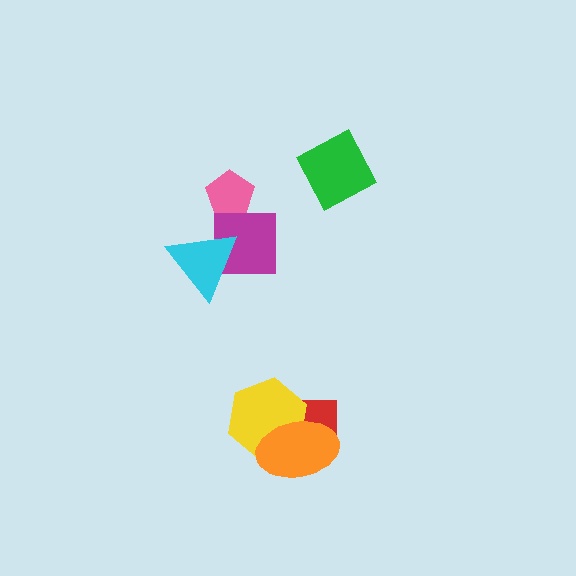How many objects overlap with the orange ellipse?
2 objects overlap with the orange ellipse.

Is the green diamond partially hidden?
No, no other shape covers it.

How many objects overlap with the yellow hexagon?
2 objects overlap with the yellow hexagon.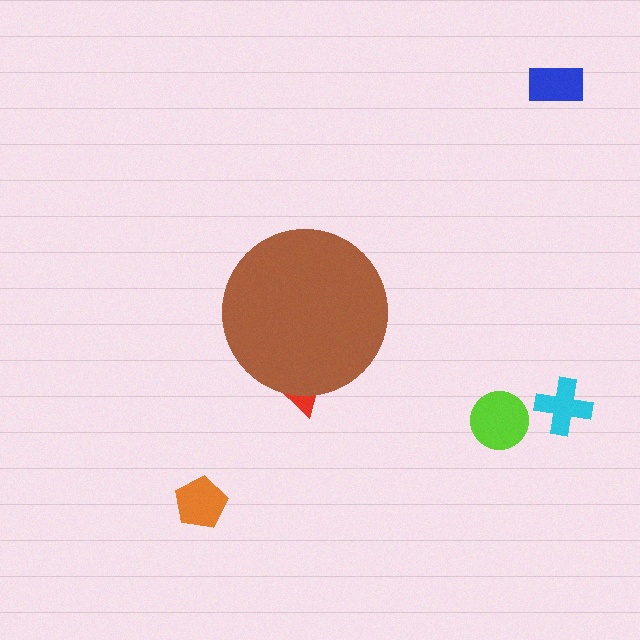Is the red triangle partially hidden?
Yes, the red triangle is partially hidden behind the brown circle.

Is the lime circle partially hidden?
No, the lime circle is fully visible.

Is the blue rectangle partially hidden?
No, the blue rectangle is fully visible.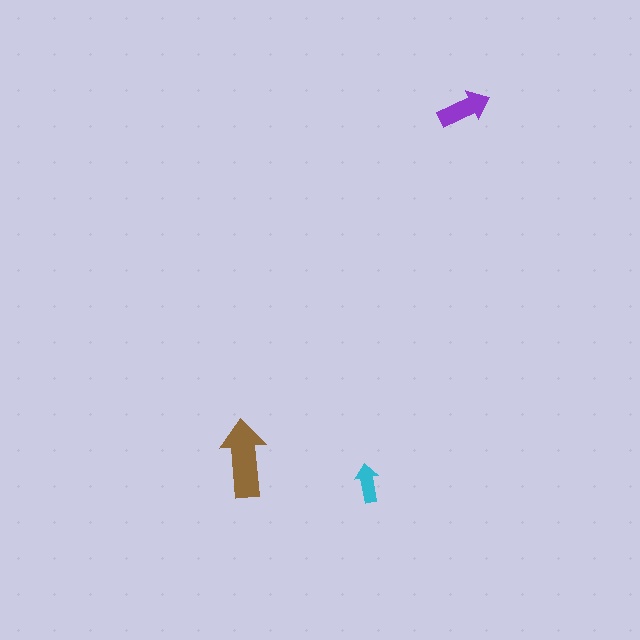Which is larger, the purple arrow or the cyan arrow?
The purple one.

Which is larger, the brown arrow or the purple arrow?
The brown one.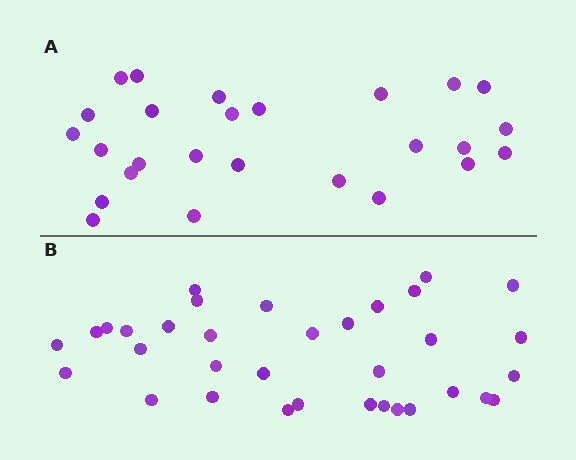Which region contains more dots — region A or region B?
Region B (the bottom region) has more dots.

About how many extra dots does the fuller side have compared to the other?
Region B has roughly 8 or so more dots than region A.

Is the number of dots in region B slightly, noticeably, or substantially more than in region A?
Region B has noticeably more, but not dramatically so. The ratio is roughly 1.3 to 1.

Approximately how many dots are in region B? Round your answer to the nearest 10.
About 30 dots. (The exact count is 34, which rounds to 30.)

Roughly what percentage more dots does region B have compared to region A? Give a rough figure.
About 30% more.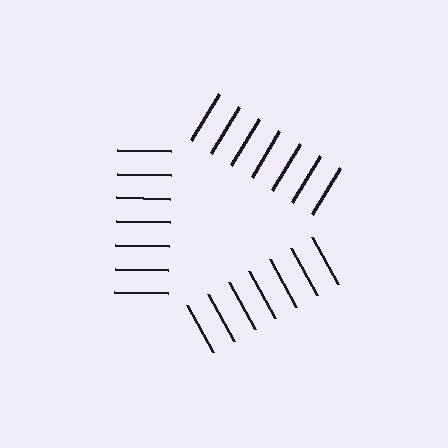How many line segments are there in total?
21 — 7 along each of the 3 edges.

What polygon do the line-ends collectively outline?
An illusory triangle — the line segments terminate on its edges but no continuous stroke is drawn.